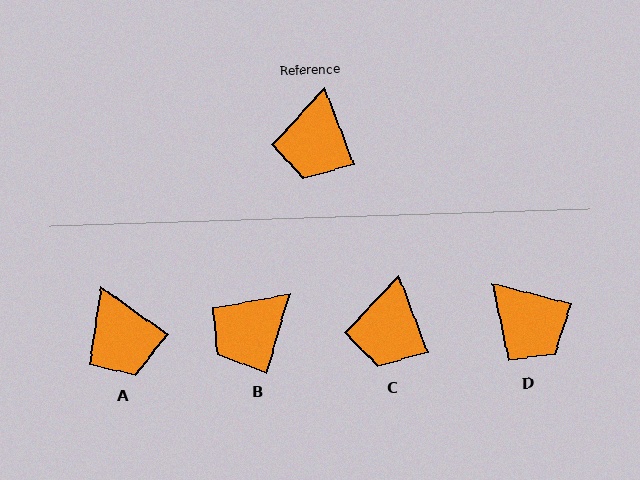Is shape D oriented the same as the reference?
No, it is off by about 55 degrees.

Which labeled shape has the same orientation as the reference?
C.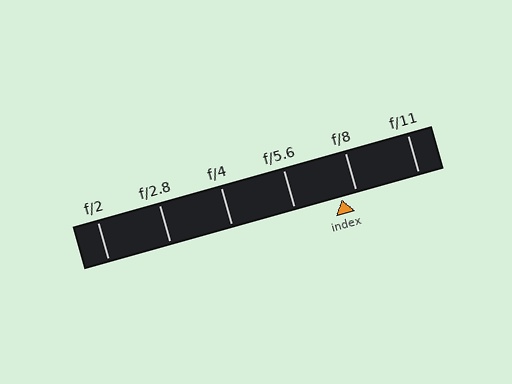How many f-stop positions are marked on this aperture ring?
There are 6 f-stop positions marked.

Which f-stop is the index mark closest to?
The index mark is closest to f/8.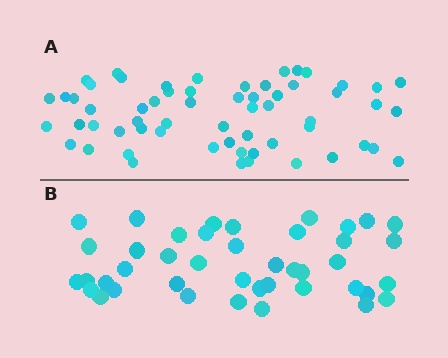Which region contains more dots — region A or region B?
Region A (the top region) has more dots.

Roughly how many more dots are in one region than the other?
Region A has approximately 20 more dots than region B.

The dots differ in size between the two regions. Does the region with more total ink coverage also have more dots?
No. Region B has more total ink coverage because its dots are larger, but region A actually contains more individual dots. Total area can be misleading — the number of items is what matters here.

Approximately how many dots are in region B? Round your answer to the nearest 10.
About 40 dots. (The exact count is 42, which rounds to 40.)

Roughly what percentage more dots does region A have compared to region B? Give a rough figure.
About 45% more.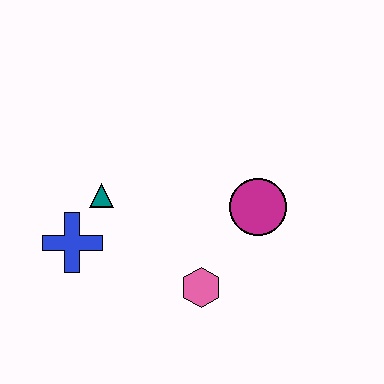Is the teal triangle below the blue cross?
No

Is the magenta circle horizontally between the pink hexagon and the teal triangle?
No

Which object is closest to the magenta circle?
The pink hexagon is closest to the magenta circle.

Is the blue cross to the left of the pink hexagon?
Yes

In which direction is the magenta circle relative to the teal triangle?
The magenta circle is to the right of the teal triangle.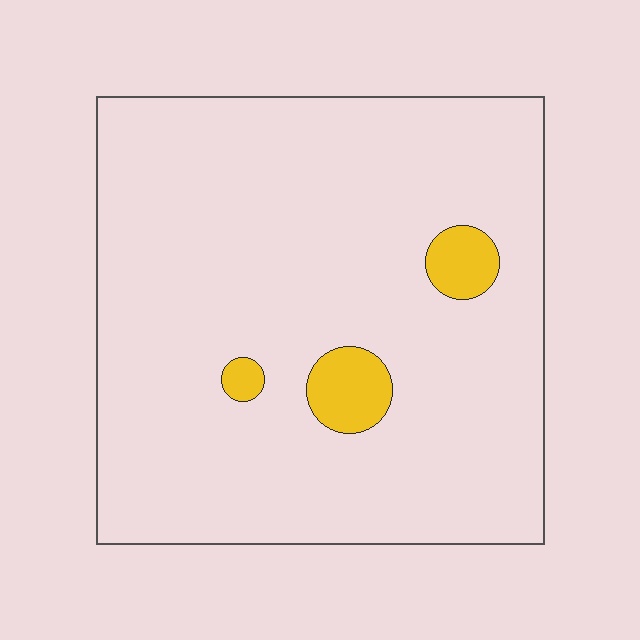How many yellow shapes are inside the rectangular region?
3.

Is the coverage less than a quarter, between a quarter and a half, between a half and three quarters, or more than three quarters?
Less than a quarter.